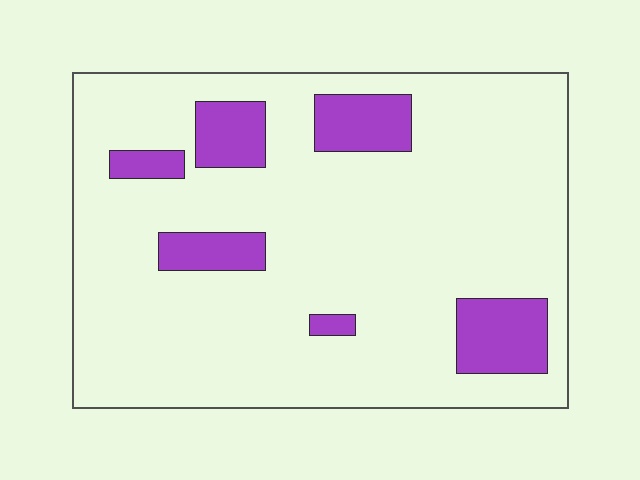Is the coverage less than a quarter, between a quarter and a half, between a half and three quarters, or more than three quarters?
Less than a quarter.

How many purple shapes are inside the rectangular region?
6.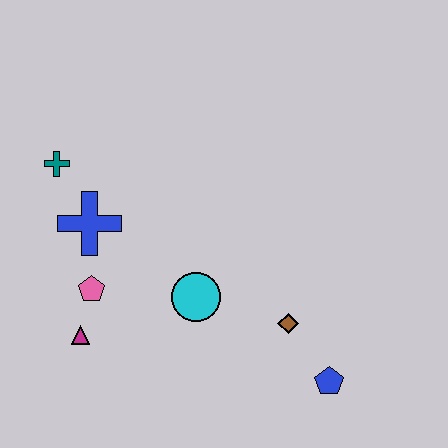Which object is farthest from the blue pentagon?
The teal cross is farthest from the blue pentagon.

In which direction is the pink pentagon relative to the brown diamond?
The pink pentagon is to the left of the brown diamond.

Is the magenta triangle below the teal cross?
Yes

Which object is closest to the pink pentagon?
The magenta triangle is closest to the pink pentagon.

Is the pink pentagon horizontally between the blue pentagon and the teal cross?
Yes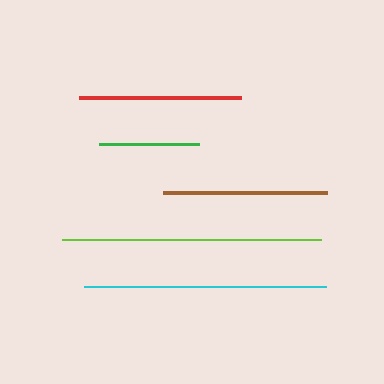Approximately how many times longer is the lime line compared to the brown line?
The lime line is approximately 1.6 times the length of the brown line.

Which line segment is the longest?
The lime line is the longest at approximately 259 pixels.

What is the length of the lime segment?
The lime segment is approximately 259 pixels long.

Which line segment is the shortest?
The green line is the shortest at approximately 100 pixels.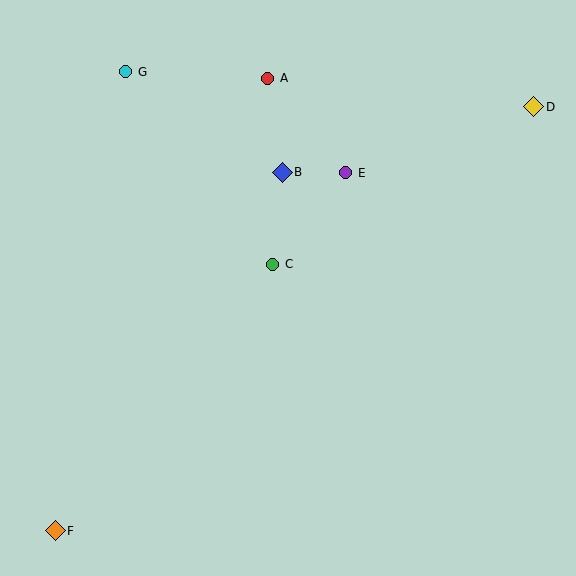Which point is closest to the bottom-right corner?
Point C is closest to the bottom-right corner.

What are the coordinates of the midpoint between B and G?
The midpoint between B and G is at (204, 122).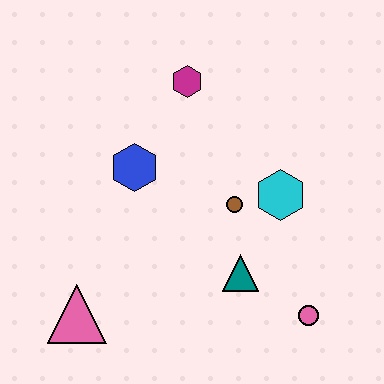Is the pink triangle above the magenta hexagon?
No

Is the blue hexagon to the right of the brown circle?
No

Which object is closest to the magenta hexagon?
The blue hexagon is closest to the magenta hexagon.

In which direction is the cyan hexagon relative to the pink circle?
The cyan hexagon is above the pink circle.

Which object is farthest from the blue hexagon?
The pink circle is farthest from the blue hexagon.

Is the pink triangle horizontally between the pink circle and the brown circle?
No